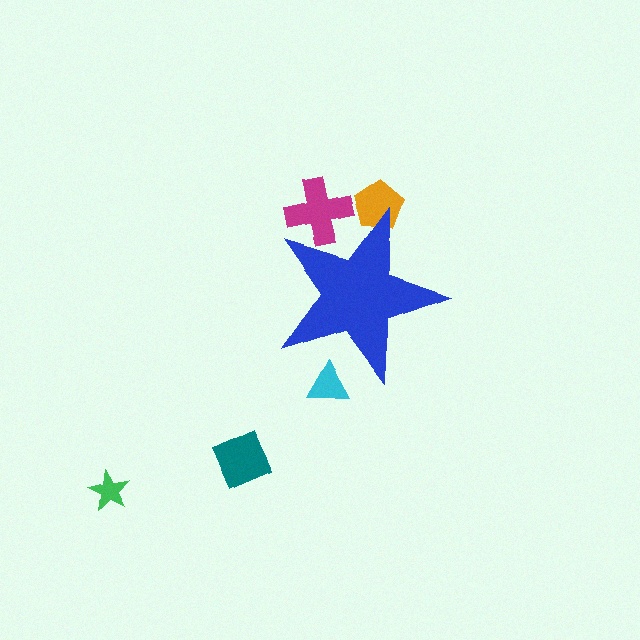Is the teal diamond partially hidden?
No, the teal diamond is fully visible.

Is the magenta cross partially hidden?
Yes, the magenta cross is partially hidden behind the blue star.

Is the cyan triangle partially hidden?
Yes, the cyan triangle is partially hidden behind the blue star.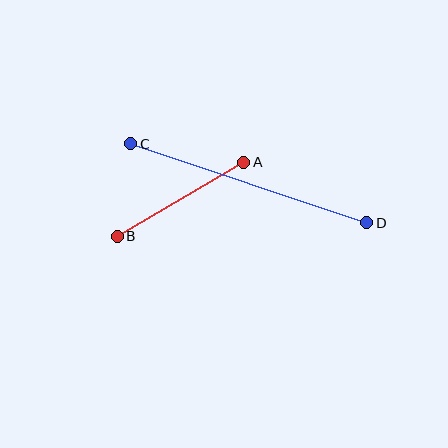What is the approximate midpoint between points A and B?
The midpoint is at approximately (181, 199) pixels.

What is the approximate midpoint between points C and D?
The midpoint is at approximately (249, 183) pixels.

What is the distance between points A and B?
The distance is approximately 146 pixels.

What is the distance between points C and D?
The distance is approximately 249 pixels.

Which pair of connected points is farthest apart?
Points C and D are farthest apart.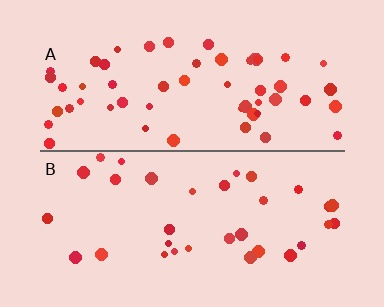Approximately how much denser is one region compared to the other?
Approximately 1.7× — region A over region B.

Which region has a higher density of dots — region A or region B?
A (the top).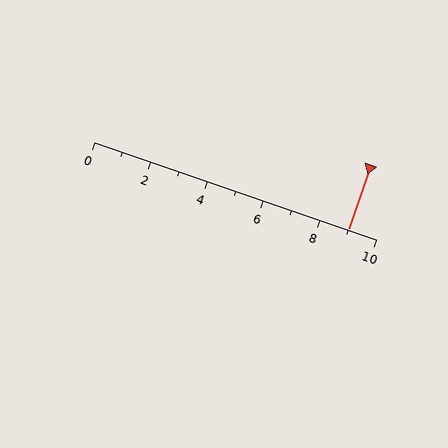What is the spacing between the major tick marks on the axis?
The major ticks are spaced 2 apart.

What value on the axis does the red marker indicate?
The marker indicates approximately 9.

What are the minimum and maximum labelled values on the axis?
The axis runs from 0 to 10.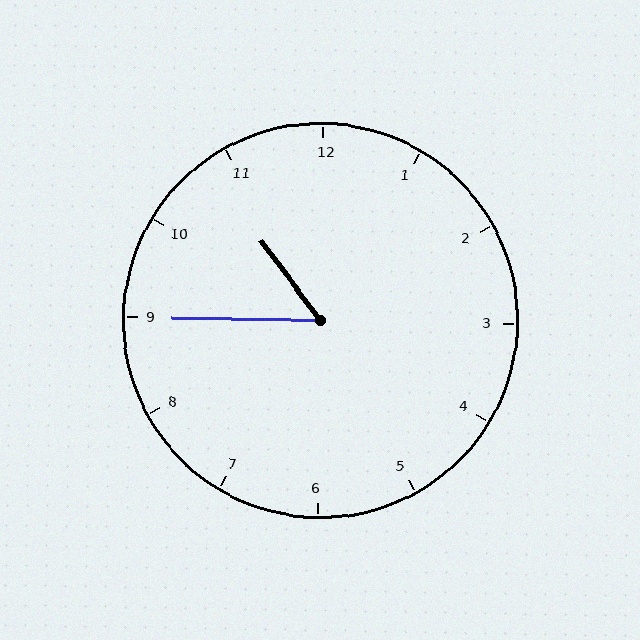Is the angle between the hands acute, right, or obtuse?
It is acute.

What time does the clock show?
10:45.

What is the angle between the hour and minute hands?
Approximately 52 degrees.